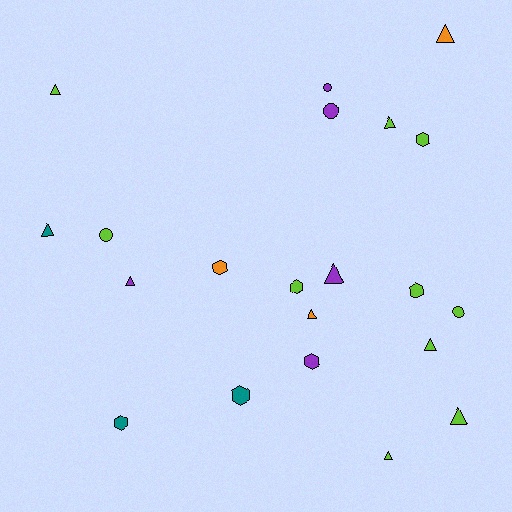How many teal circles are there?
There are no teal circles.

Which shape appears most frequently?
Triangle, with 10 objects.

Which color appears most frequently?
Lime, with 10 objects.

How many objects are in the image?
There are 21 objects.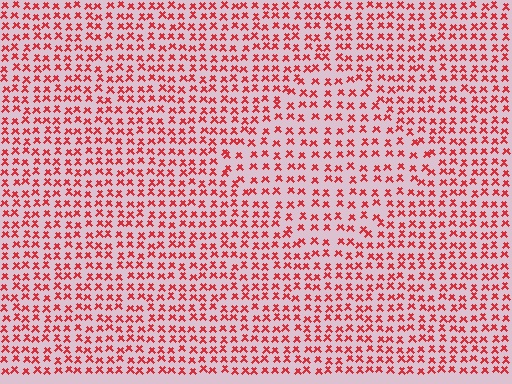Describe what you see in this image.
The image contains small red elements arranged at two different densities. A diamond-shaped region is visible where the elements are less densely packed than the surrounding area.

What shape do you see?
I see a diamond.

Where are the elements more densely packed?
The elements are more densely packed outside the diamond boundary.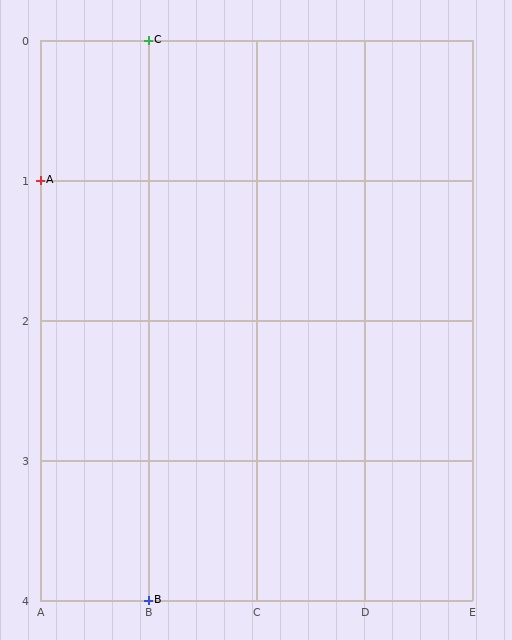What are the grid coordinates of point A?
Point A is at grid coordinates (A, 1).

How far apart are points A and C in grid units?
Points A and C are 1 column and 1 row apart (about 1.4 grid units diagonally).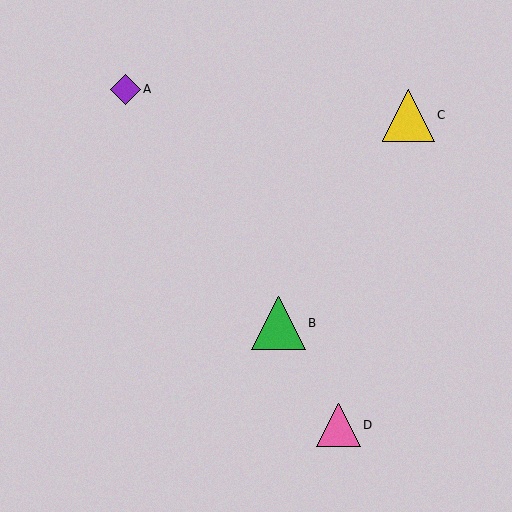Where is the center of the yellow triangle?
The center of the yellow triangle is at (408, 115).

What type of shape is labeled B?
Shape B is a green triangle.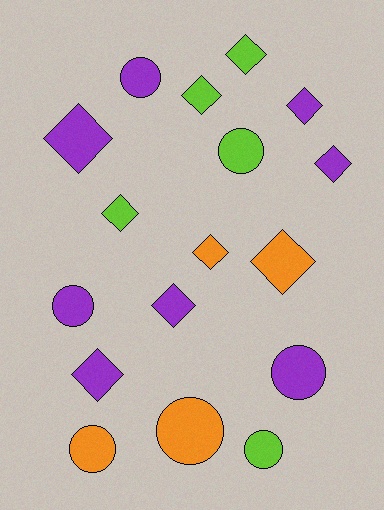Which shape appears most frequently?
Diamond, with 10 objects.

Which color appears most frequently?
Purple, with 8 objects.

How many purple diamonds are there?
There are 5 purple diamonds.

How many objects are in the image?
There are 17 objects.